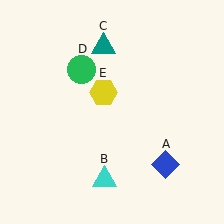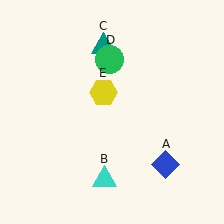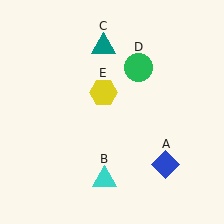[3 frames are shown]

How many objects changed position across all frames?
1 object changed position: green circle (object D).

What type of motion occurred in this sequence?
The green circle (object D) rotated clockwise around the center of the scene.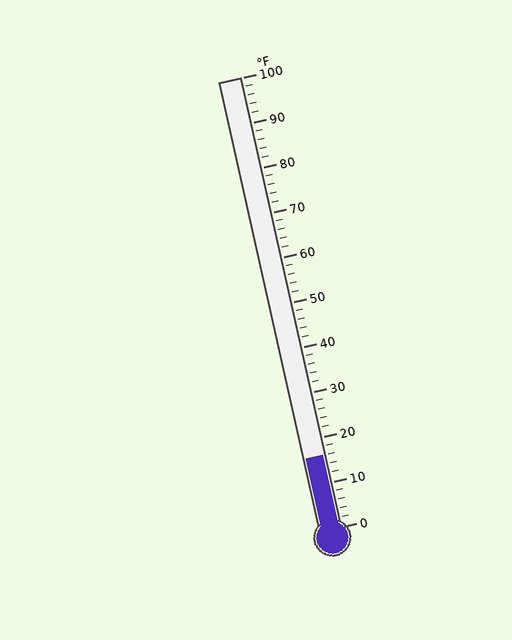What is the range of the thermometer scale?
The thermometer scale ranges from 0°F to 100°F.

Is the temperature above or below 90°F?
The temperature is below 90°F.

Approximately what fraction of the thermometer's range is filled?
The thermometer is filled to approximately 15% of its range.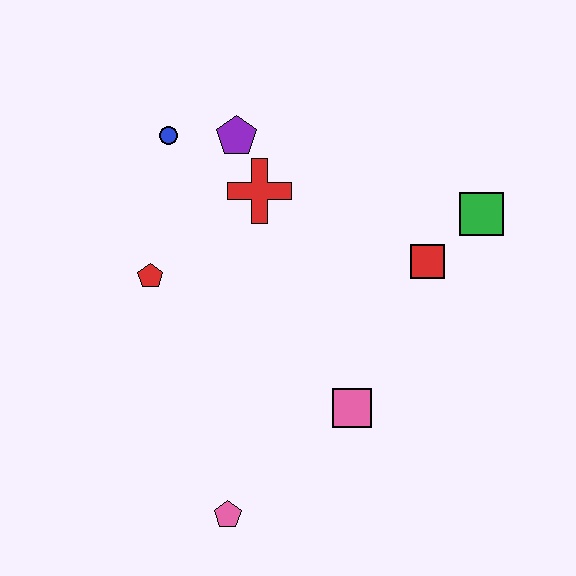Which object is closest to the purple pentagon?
The red cross is closest to the purple pentagon.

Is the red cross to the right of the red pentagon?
Yes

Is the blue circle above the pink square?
Yes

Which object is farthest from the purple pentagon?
The pink pentagon is farthest from the purple pentagon.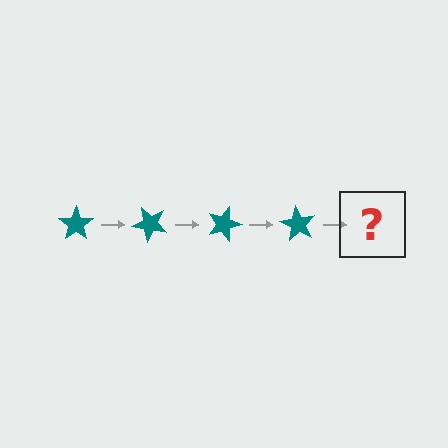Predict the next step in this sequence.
The next step is a teal star rotated 180 degrees.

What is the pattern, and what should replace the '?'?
The pattern is that the star rotates 45 degrees each step. The '?' should be a teal star rotated 180 degrees.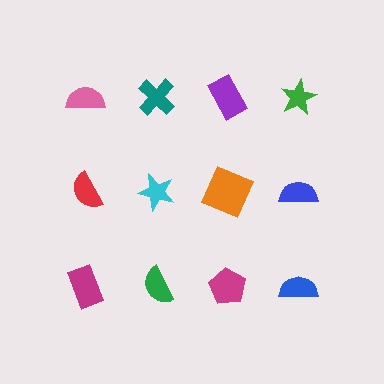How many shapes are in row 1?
4 shapes.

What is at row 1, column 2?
A teal cross.